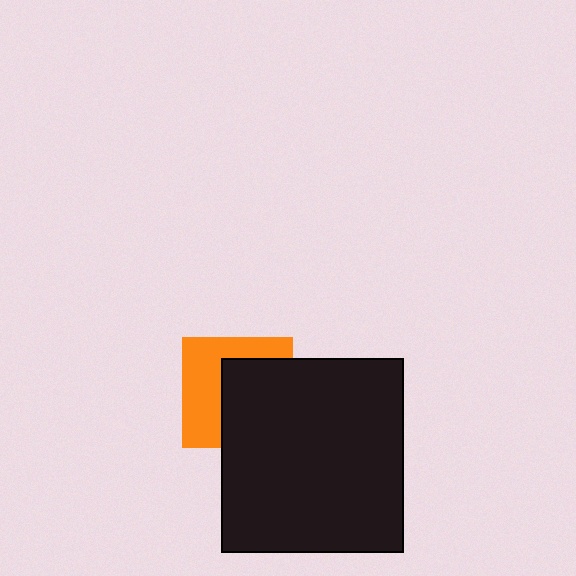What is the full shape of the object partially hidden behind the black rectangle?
The partially hidden object is an orange square.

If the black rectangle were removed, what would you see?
You would see the complete orange square.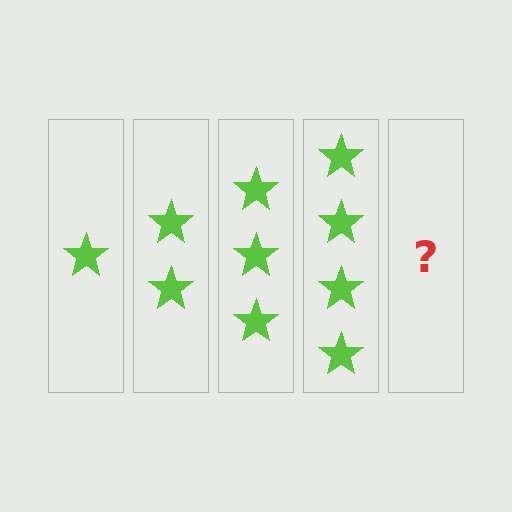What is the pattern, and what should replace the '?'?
The pattern is that each step adds one more star. The '?' should be 5 stars.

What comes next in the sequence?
The next element should be 5 stars.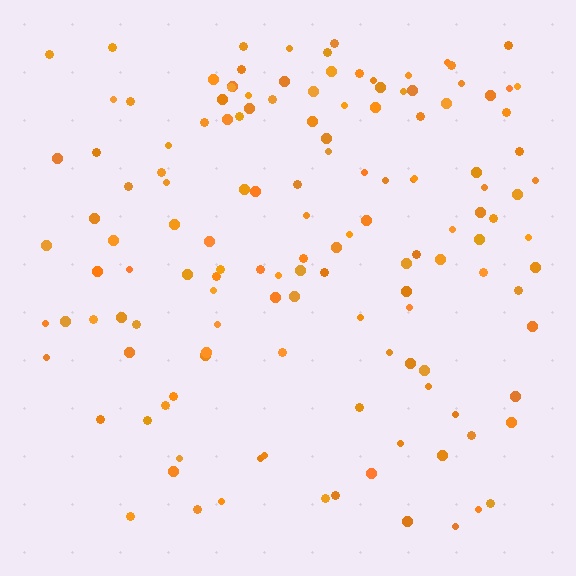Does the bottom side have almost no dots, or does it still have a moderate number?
Still a moderate number, just noticeably fewer than the top.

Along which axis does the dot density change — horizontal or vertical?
Vertical.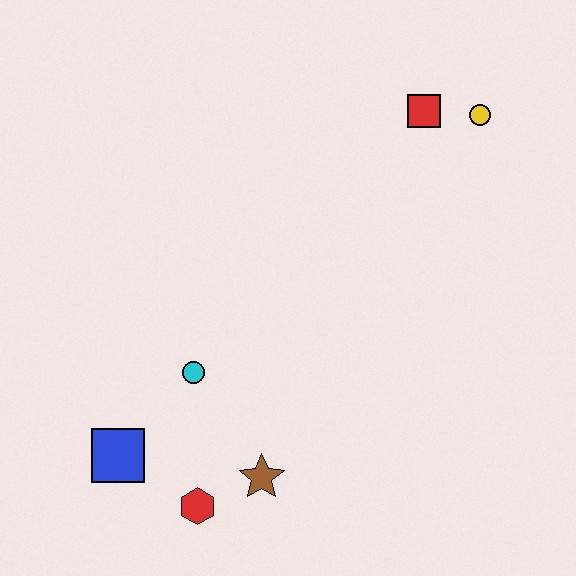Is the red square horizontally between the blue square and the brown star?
No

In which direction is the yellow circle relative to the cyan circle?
The yellow circle is to the right of the cyan circle.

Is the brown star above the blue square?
No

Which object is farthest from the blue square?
The yellow circle is farthest from the blue square.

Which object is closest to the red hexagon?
The brown star is closest to the red hexagon.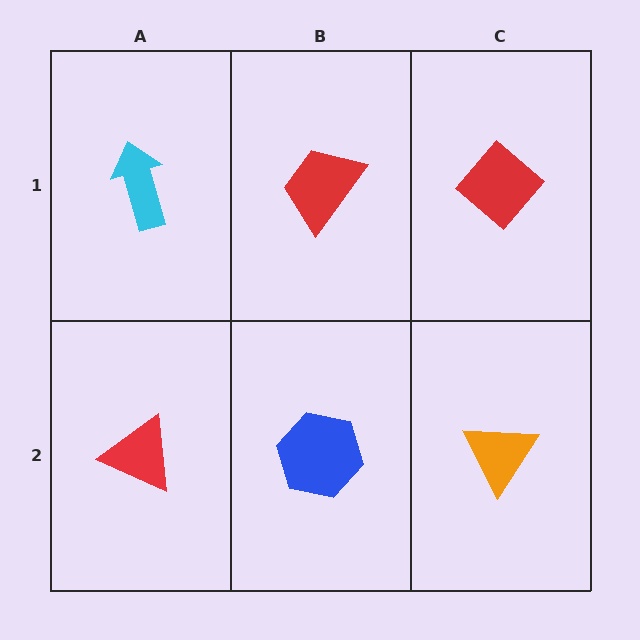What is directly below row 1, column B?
A blue hexagon.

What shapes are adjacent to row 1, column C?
An orange triangle (row 2, column C), a red trapezoid (row 1, column B).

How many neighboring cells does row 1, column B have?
3.